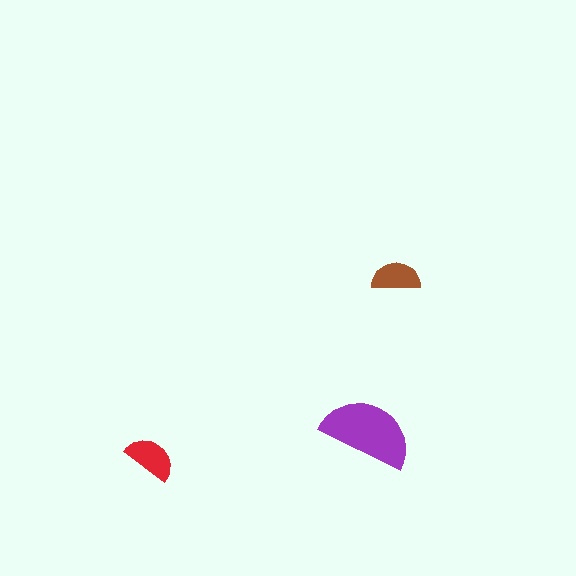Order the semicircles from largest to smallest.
the purple one, the red one, the brown one.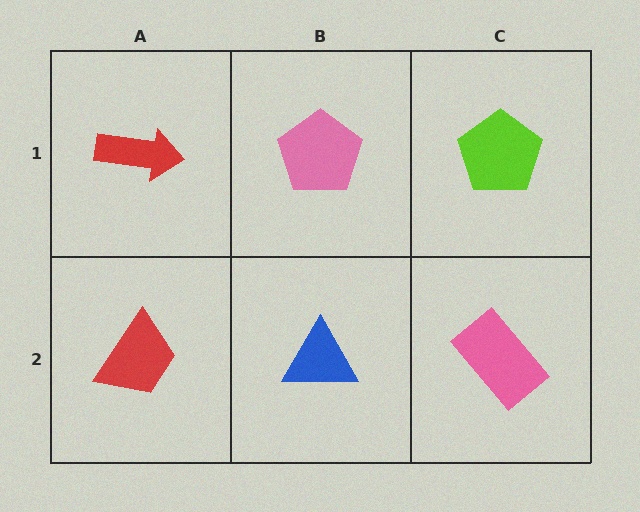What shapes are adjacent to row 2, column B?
A pink pentagon (row 1, column B), a red trapezoid (row 2, column A), a pink rectangle (row 2, column C).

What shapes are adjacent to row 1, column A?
A red trapezoid (row 2, column A), a pink pentagon (row 1, column B).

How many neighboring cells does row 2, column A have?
2.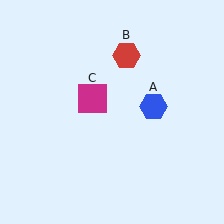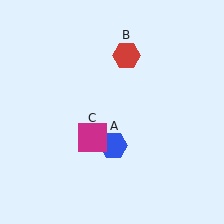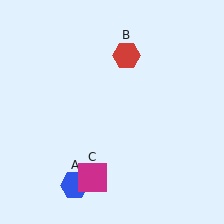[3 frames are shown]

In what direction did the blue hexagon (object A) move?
The blue hexagon (object A) moved down and to the left.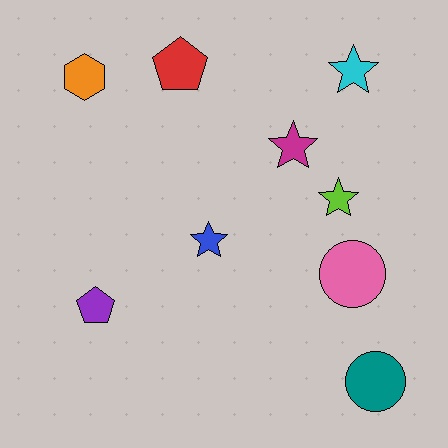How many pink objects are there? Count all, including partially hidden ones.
There is 1 pink object.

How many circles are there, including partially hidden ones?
There are 2 circles.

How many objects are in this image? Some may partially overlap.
There are 9 objects.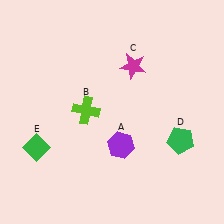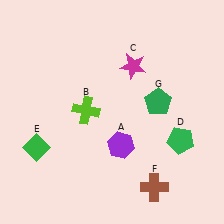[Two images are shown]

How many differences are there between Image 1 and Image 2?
There are 2 differences between the two images.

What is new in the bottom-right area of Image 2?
A brown cross (F) was added in the bottom-right area of Image 2.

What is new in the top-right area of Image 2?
A green pentagon (G) was added in the top-right area of Image 2.